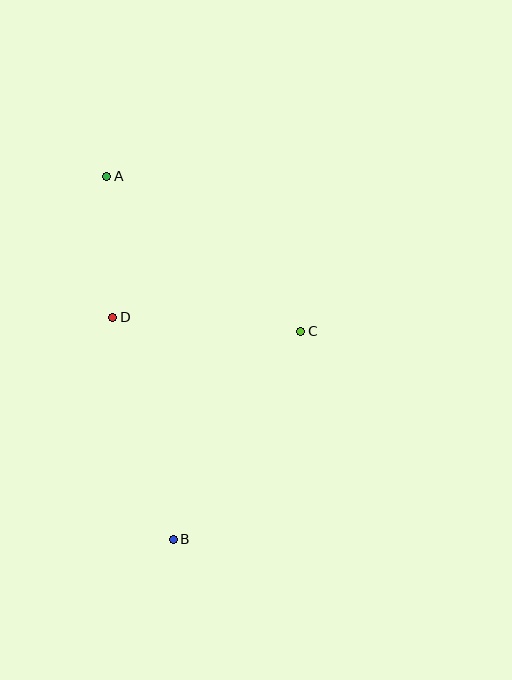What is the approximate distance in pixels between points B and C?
The distance between B and C is approximately 244 pixels.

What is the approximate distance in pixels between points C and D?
The distance between C and D is approximately 189 pixels.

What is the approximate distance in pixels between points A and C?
The distance between A and C is approximately 248 pixels.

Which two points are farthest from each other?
Points A and B are farthest from each other.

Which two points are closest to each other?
Points A and D are closest to each other.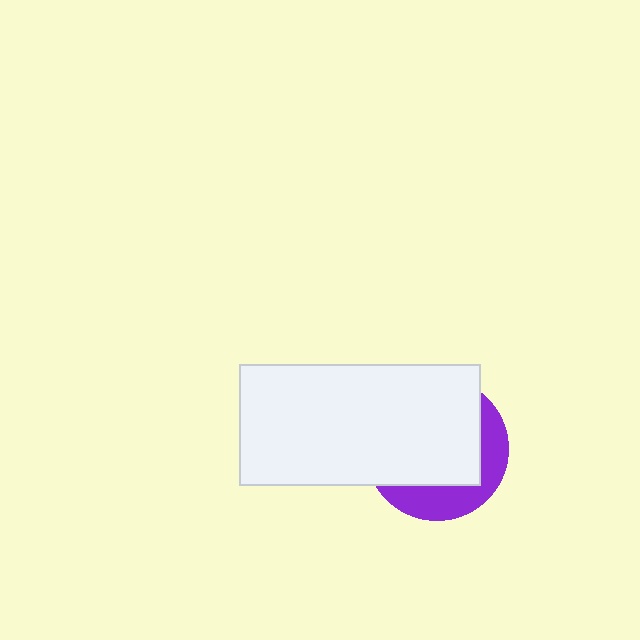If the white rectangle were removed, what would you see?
You would see the complete purple circle.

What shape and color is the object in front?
The object in front is a white rectangle.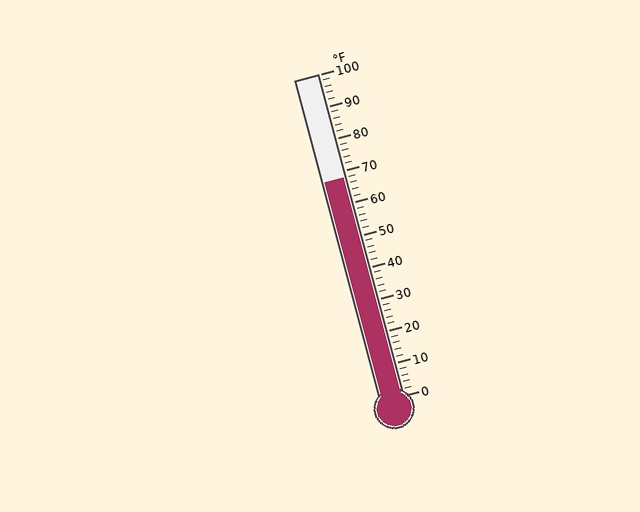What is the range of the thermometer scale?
The thermometer scale ranges from 0°F to 100°F.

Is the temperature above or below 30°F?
The temperature is above 30°F.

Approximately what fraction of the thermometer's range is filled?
The thermometer is filled to approximately 70% of its range.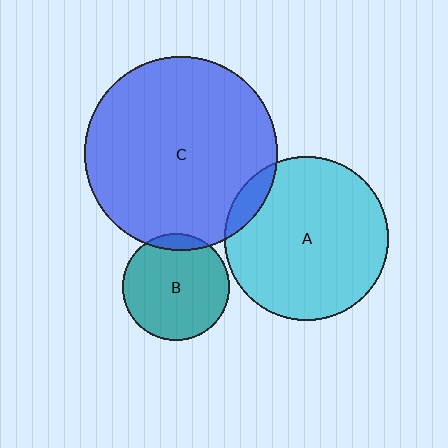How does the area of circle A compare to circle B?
Approximately 2.3 times.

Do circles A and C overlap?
Yes.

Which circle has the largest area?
Circle C (blue).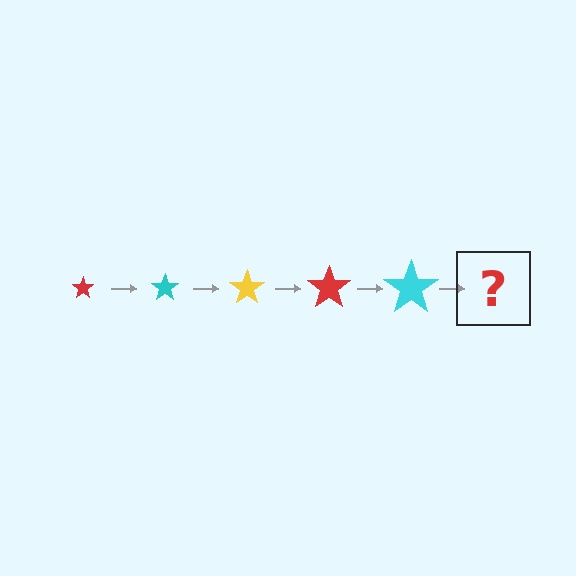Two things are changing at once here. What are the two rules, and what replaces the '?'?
The two rules are that the star grows larger each step and the color cycles through red, cyan, and yellow. The '?' should be a yellow star, larger than the previous one.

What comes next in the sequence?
The next element should be a yellow star, larger than the previous one.